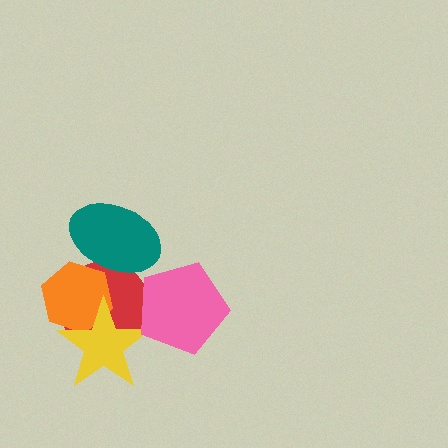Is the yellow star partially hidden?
Yes, it is partially covered by another shape.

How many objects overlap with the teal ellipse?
2 objects overlap with the teal ellipse.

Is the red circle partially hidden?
Yes, it is partially covered by another shape.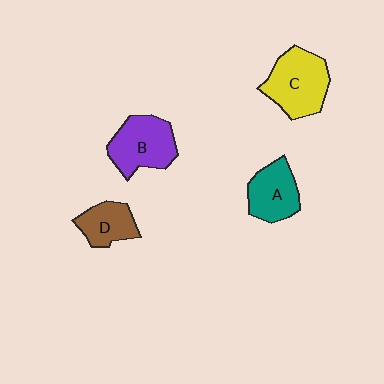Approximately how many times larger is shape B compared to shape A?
Approximately 1.2 times.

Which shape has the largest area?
Shape C (yellow).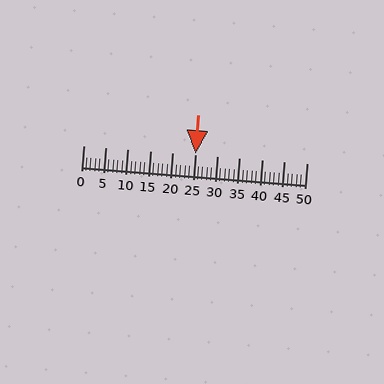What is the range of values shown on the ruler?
The ruler shows values from 0 to 50.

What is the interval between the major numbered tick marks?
The major tick marks are spaced 5 units apart.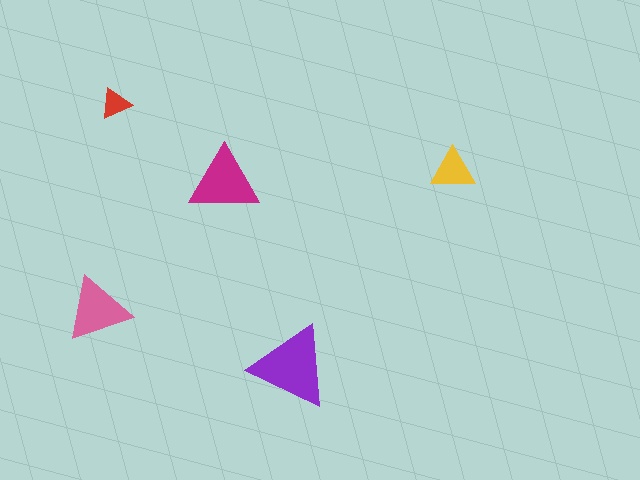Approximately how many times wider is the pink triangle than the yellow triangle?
About 1.5 times wider.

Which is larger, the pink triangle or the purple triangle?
The purple one.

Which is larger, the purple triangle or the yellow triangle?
The purple one.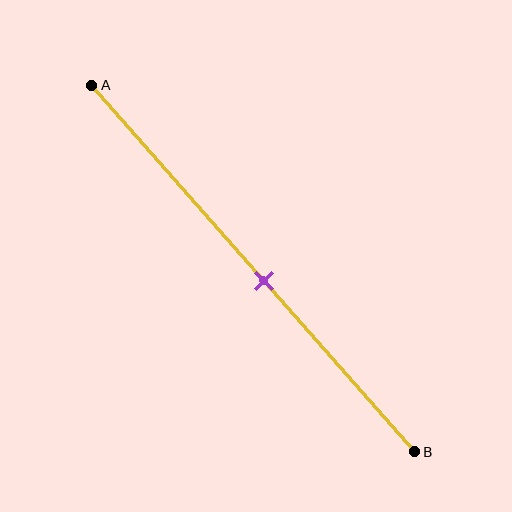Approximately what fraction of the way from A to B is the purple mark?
The purple mark is approximately 55% of the way from A to B.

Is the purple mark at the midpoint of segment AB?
No, the mark is at about 55% from A, not at the 50% midpoint.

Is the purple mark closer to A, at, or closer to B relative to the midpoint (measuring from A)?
The purple mark is closer to point B than the midpoint of segment AB.